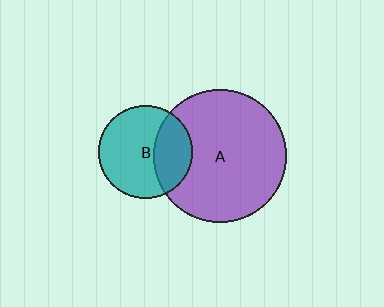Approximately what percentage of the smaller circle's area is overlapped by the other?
Approximately 35%.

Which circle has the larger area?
Circle A (purple).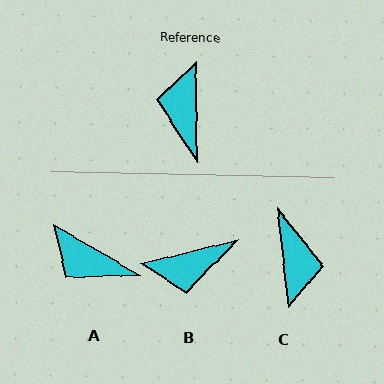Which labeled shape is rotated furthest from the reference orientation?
C, about 175 degrees away.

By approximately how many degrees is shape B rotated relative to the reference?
Approximately 103 degrees counter-clockwise.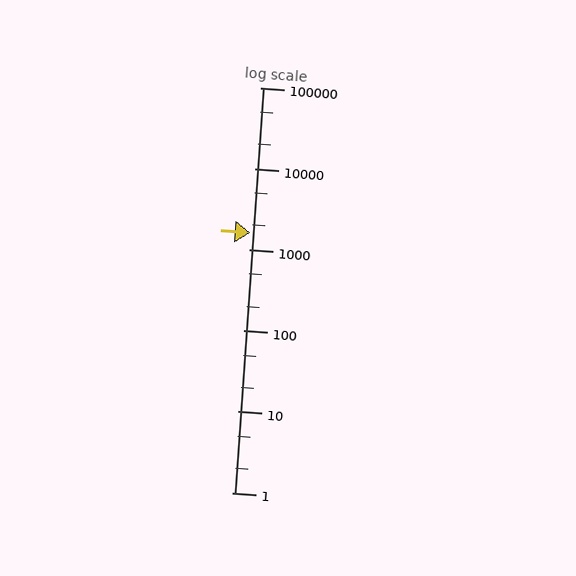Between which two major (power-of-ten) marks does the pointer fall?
The pointer is between 1000 and 10000.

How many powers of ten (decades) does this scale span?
The scale spans 5 decades, from 1 to 100000.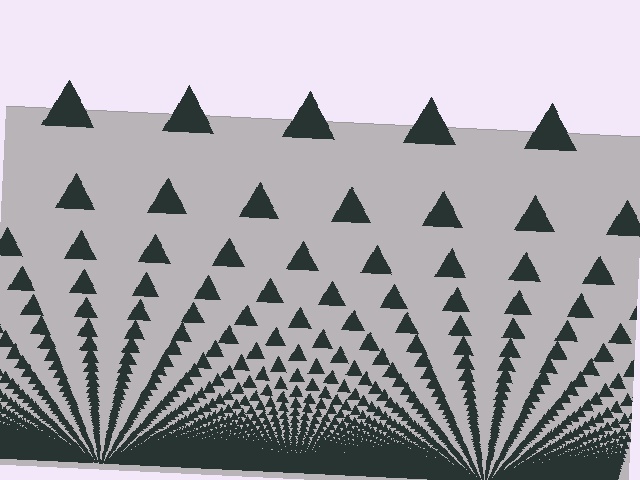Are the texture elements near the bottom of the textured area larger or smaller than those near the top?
Smaller. The gradient is inverted — elements near the bottom are smaller and denser.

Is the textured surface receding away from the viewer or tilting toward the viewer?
The surface appears to tilt toward the viewer. Texture elements get larger and sparser toward the top.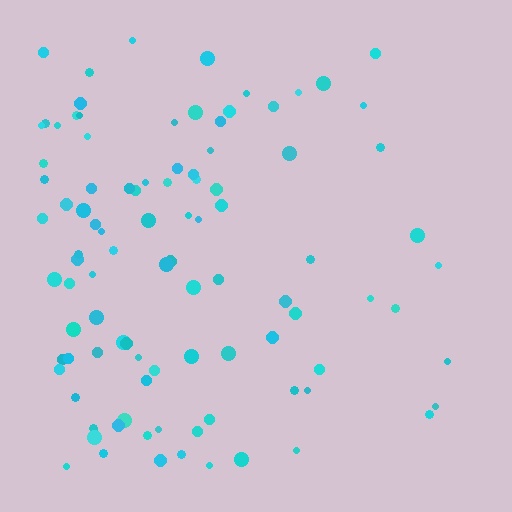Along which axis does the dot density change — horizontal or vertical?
Horizontal.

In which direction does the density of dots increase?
From right to left, with the left side densest.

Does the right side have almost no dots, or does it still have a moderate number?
Still a moderate number, just noticeably fewer than the left.